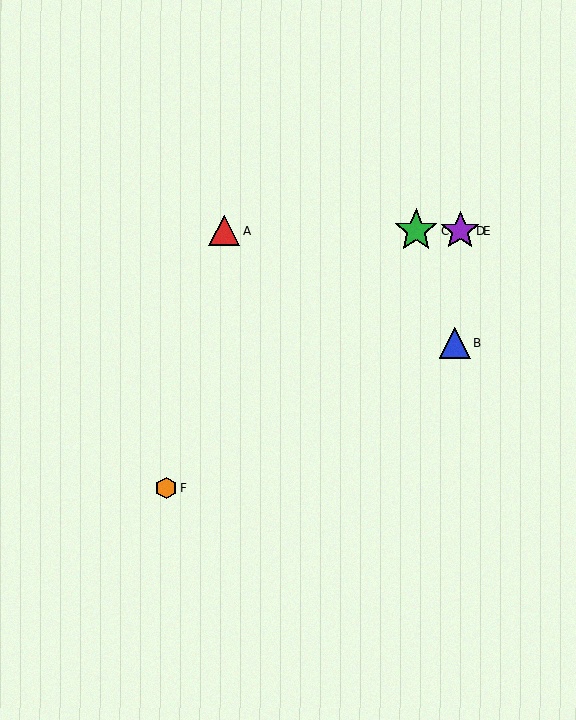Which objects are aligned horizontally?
Objects A, C, D, E are aligned horizontally.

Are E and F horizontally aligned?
No, E is at y≈231 and F is at y≈488.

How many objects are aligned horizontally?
4 objects (A, C, D, E) are aligned horizontally.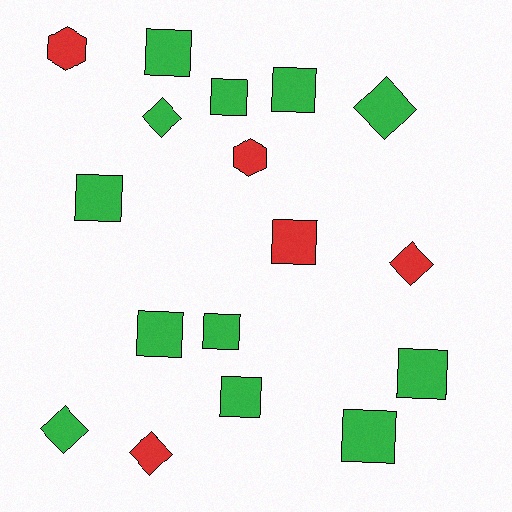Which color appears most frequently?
Green, with 12 objects.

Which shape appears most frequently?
Square, with 10 objects.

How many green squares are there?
There are 9 green squares.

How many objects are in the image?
There are 17 objects.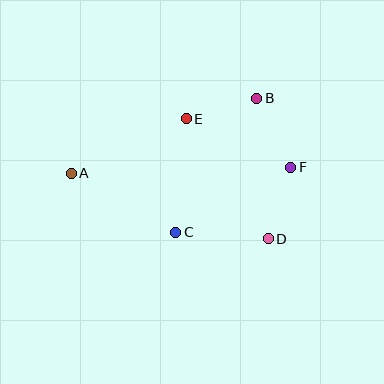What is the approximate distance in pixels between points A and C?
The distance between A and C is approximately 120 pixels.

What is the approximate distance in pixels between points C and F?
The distance between C and F is approximately 132 pixels.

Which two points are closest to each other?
Points B and E are closest to each other.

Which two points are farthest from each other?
Points A and F are farthest from each other.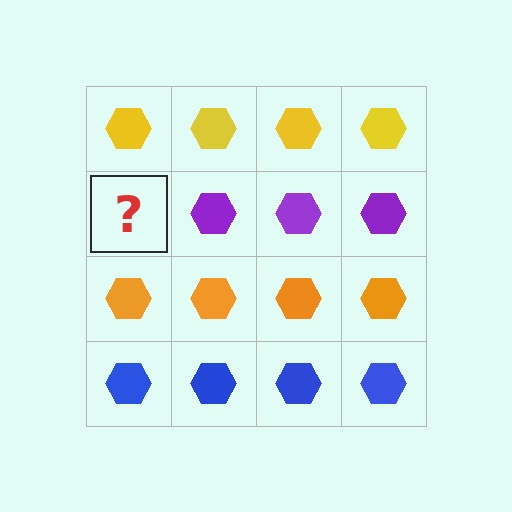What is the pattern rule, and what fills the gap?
The rule is that each row has a consistent color. The gap should be filled with a purple hexagon.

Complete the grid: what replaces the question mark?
The question mark should be replaced with a purple hexagon.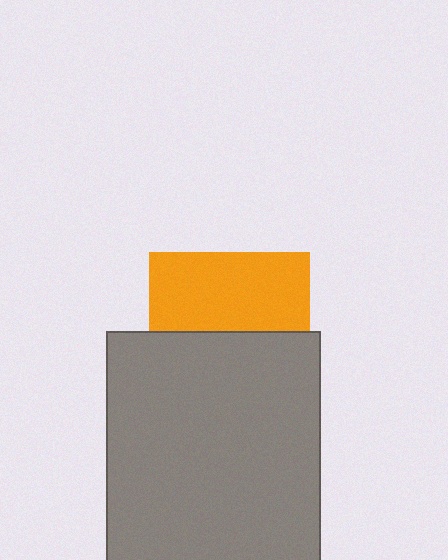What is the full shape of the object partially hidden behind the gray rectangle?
The partially hidden object is an orange square.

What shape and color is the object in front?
The object in front is a gray rectangle.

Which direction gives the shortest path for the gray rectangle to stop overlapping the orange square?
Moving down gives the shortest separation.